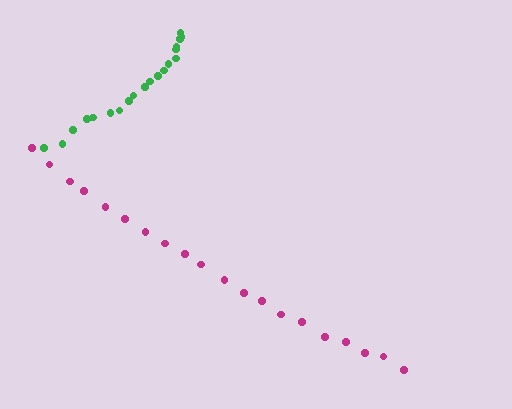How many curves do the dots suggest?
There are 2 distinct paths.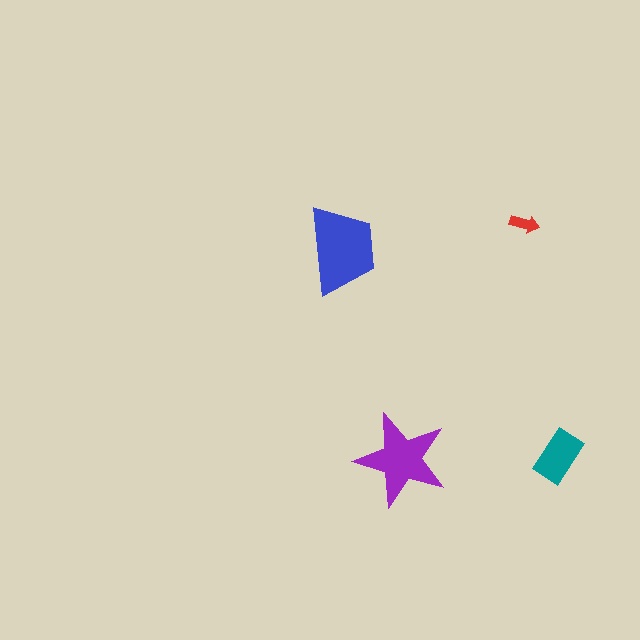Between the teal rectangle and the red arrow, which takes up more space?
The teal rectangle.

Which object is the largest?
The blue trapezoid.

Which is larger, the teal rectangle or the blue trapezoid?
The blue trapezoid.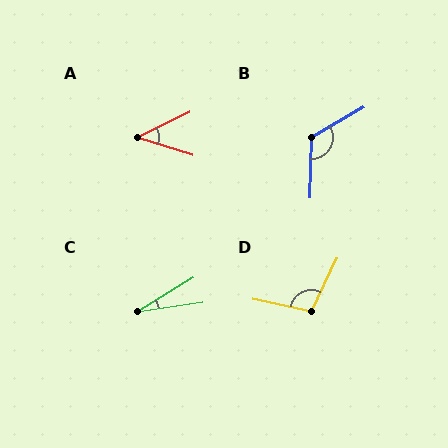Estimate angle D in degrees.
Approximately 103 degrees.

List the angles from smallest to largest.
C (23°), A (44°), D (103°), B (122°).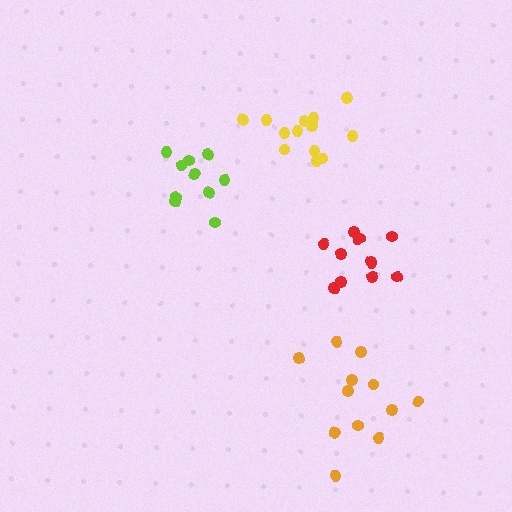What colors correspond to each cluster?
The clusters are colored: yellow, lime, orange, red.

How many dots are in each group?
Group 1: 14 dots, Group 2: 10 dots, Group 3: 12 dots, Group 4: 12 dots (48 total).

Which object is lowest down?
The orange cluster is bottommost.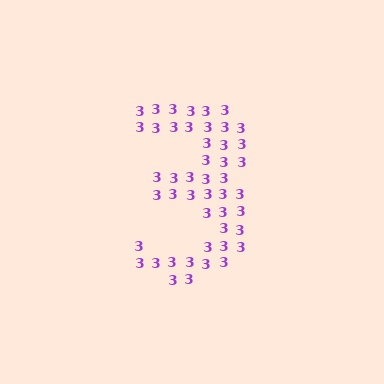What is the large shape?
The large shape is the digit 3.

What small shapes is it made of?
It is made of small digit 3's.